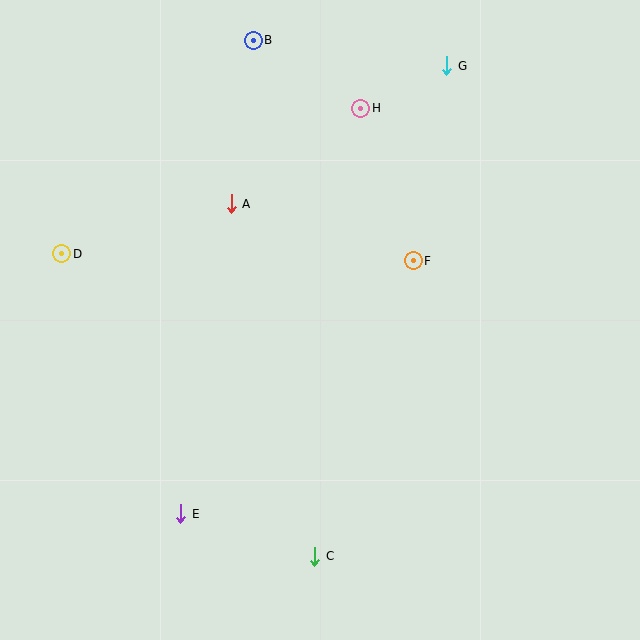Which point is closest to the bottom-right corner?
Point C is closest to the bottom-right corner.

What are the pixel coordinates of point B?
Point B is at (253, 40).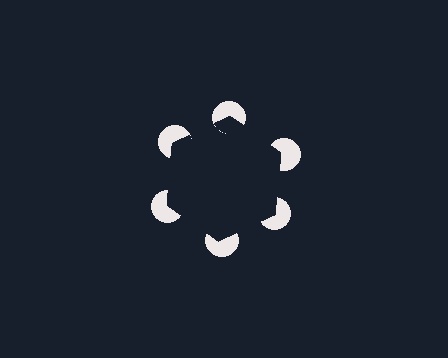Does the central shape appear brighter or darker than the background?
It typically appears slightly darker than the background, even though no actual brightness change is drawn.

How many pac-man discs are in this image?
There are 6 — one at each vertex of the illusory hexagon.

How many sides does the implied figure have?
6 sides.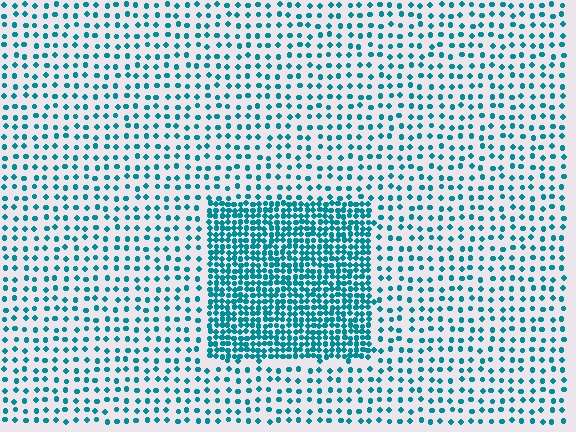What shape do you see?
I see a rectangle.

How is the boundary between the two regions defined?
The boundary is defined by a change in element density (approximately 2.8x ratio). All elements are the same color, size, and shape.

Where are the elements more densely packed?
The elements are more densely packed inside the rectangle boundary.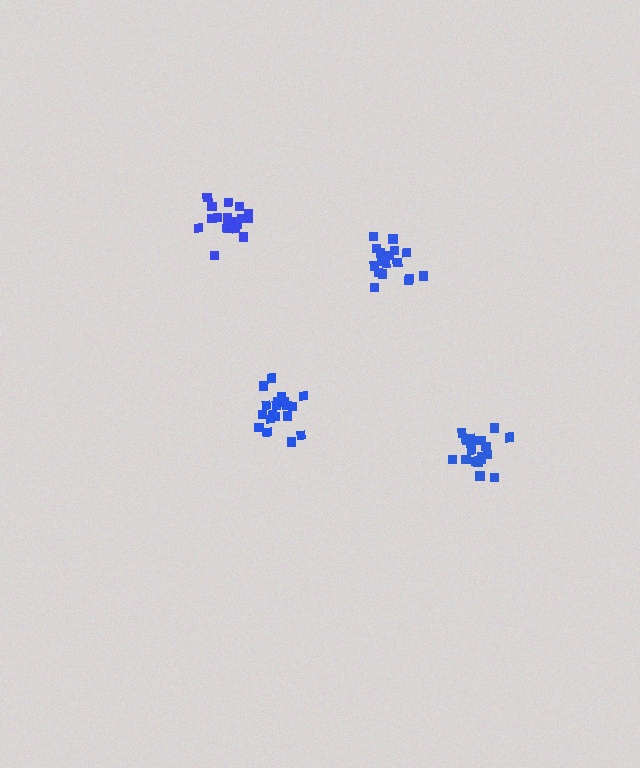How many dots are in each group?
Group 1: 18 dots, Group 2: 18 dots, Group 3: 19 dots, Group 4: 21 dots (76 total).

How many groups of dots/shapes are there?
There are 4 groups.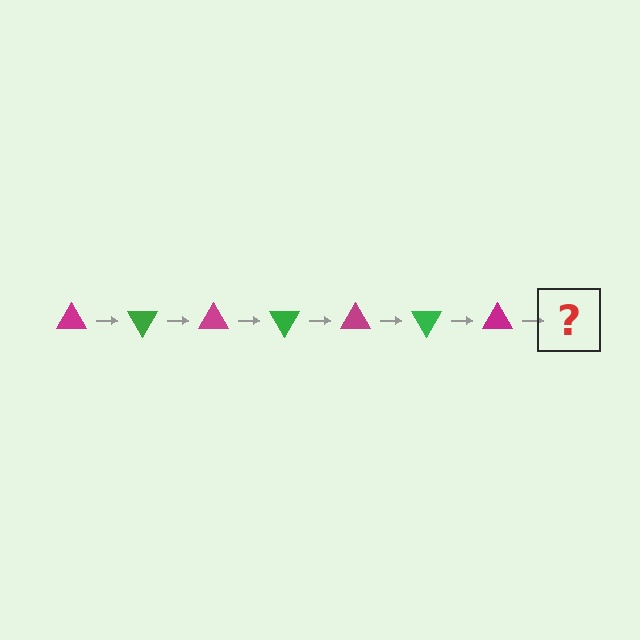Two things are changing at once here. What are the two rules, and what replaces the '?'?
The two rules are that it rotates 60 degrees each step and the color cycles through magenta and green. The '?' should be a green triangle, rotated 420 degrees from the start.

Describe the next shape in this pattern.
It should be a green triangle, rotated 420 degrees from the start.